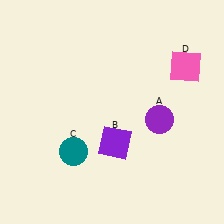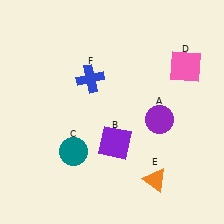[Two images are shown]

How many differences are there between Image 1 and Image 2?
There are 2 differences between the two images.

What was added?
An orange triangle (E), a blue cross (F) were added in Image 2.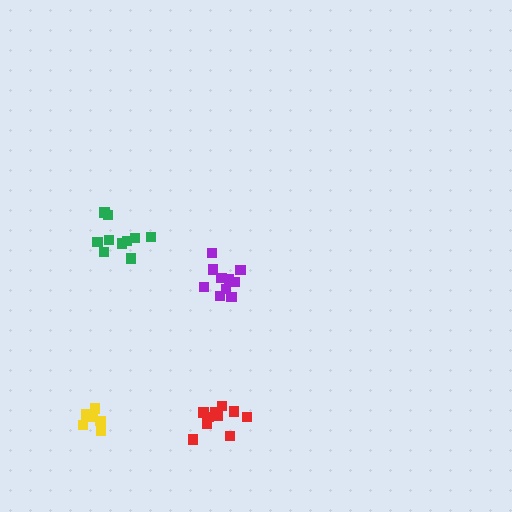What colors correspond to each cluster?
The clusters are colored: purple, red, yellow, green.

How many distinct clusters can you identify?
There are 4 distinct clusters.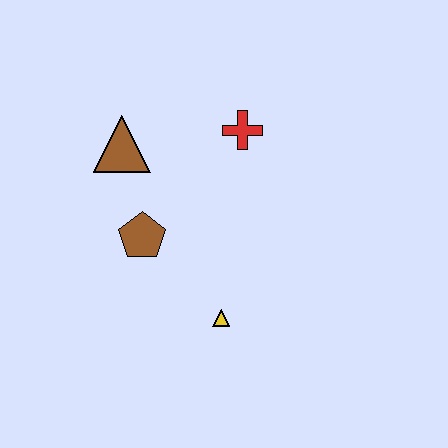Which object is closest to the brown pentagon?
The brown triangle is closest to the brown pentagon.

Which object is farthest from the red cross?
The yellow triangle is farthest from the red cross.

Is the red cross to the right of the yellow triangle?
Yes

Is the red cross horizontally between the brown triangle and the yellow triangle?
No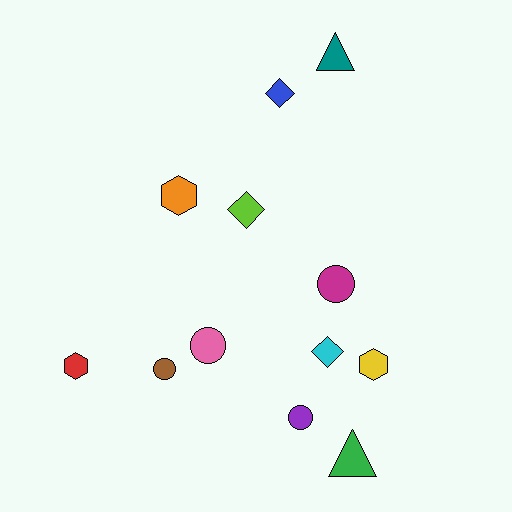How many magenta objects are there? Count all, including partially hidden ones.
There is 1 magenta object.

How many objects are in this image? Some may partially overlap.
There are 12 objects.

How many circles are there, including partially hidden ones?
There are 4 circles.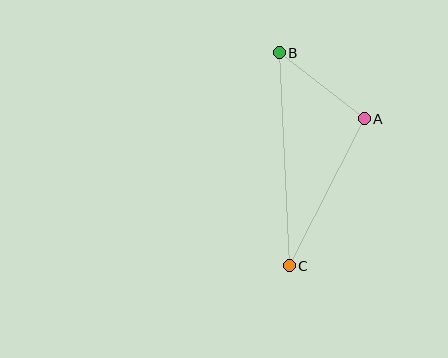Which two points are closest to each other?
Points A and B are closest to each other.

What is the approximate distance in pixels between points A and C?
The distance between A and C is approximately 165 pixels.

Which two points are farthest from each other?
Points B and C are farthest from each other.